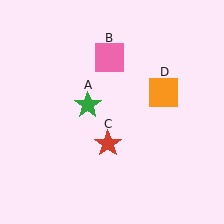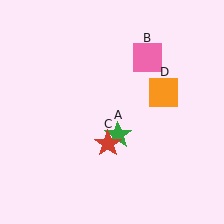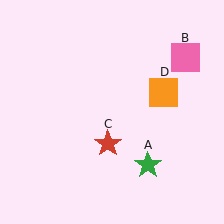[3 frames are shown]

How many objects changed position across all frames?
2 objects changed position: green star (object A), pink square (object B).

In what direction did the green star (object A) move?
The green star (object A) moved down and to the right.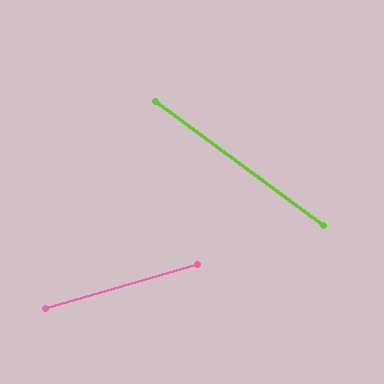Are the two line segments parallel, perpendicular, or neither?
Neither parallel nor perpendicular — they differ by about 52°.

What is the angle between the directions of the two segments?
Approximately 52 degrees.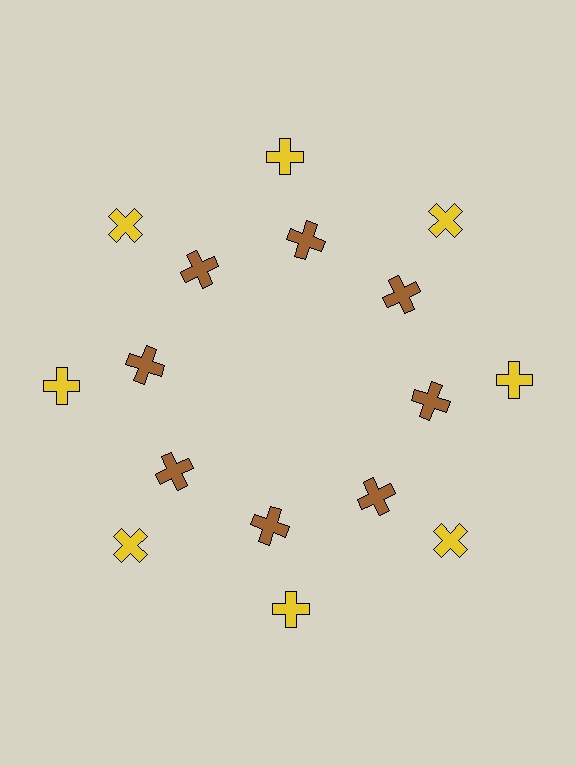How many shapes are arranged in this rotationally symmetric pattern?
There are 16 shapes, arranged in 8 groups of 2.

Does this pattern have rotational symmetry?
Yes, this pattern has 8-fold rotational symmetry. It looks the same after rotating 45 degrees around the center.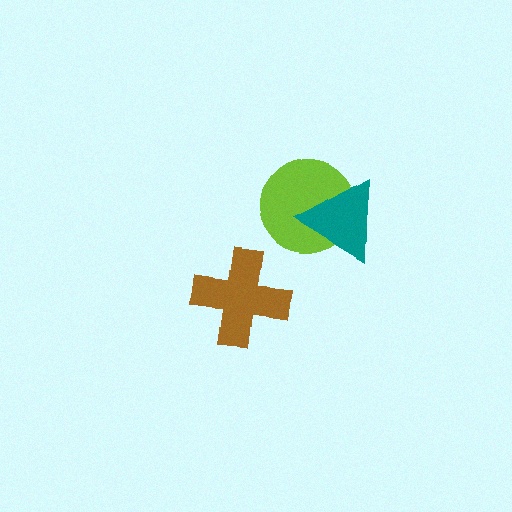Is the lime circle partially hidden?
Yes, it is partially covered by another shape.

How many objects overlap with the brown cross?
0 objects overlap with the brown cross.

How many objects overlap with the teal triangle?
1 object overlaps with the teal triangle.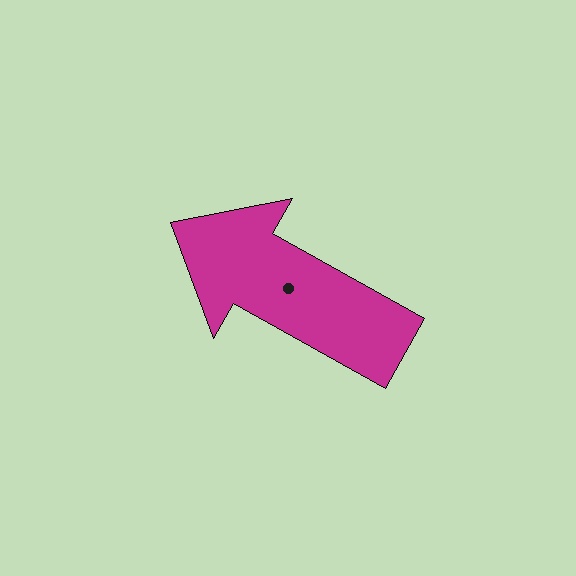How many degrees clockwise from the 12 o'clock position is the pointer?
Approximately 299 degrees.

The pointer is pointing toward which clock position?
Roughly 10 o'clock.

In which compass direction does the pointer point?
Northwest.